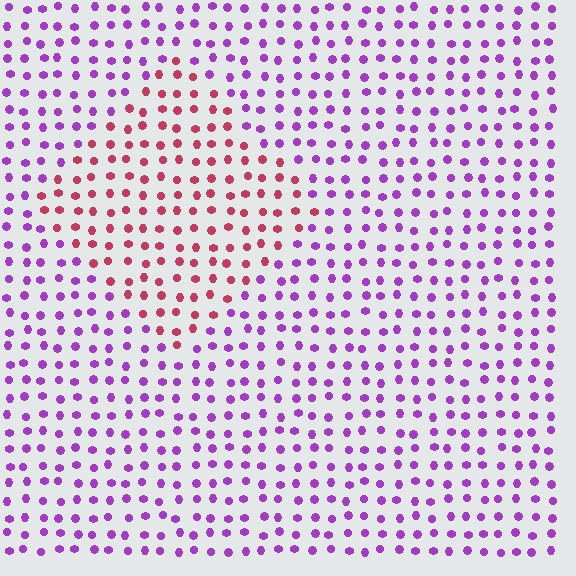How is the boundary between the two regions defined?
The boundary is defined purely by a slight shift in hue (about 58 degrees). Spacing, size, and orientation are identical on both sides.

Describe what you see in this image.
The image is filled with small purple elements in a uniform arrangement. A diamond-shaped region is visible where the elements are tinted to a slightly different hue, forming a subtle color boundary.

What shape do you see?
I see a diamond.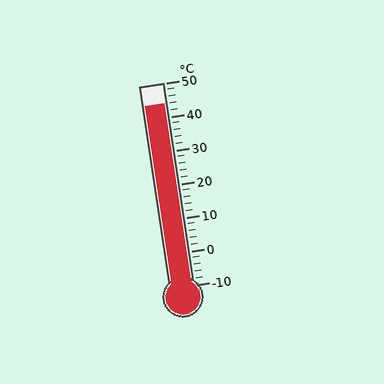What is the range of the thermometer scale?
The thermometer scale ranges from -10°C to 50°C.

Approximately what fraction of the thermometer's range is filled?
The thermometer is filled to approximately 90% of its range.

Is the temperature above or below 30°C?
The temperature is above 30°C.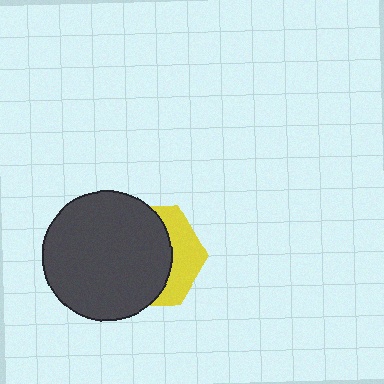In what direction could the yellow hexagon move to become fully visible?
The yellow hexagon could move right. That would shift it out from behind the dark gray circle entirely.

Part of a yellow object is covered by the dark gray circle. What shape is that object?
It is a hexagon.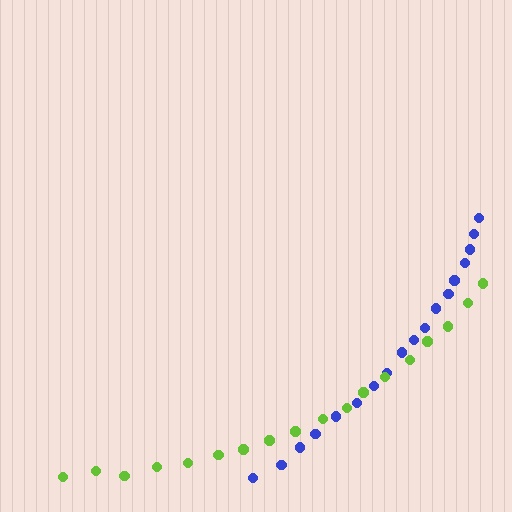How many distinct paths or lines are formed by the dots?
There are 2 distinct paths.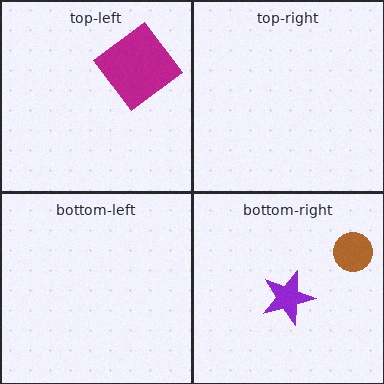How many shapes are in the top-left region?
1.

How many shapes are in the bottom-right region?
2.